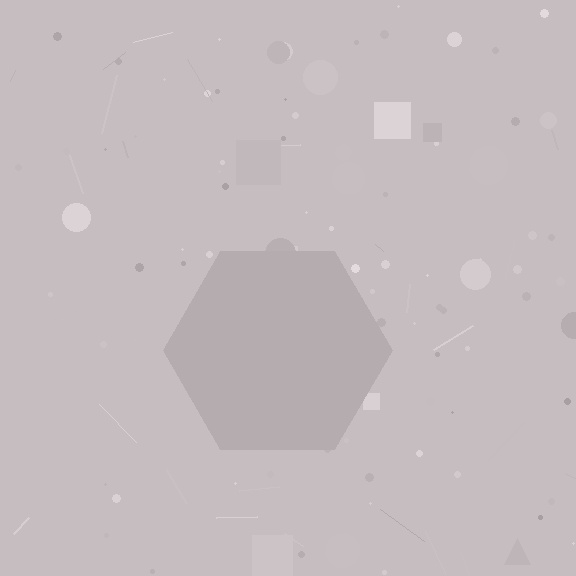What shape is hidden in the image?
A hexagon is hidden in the image.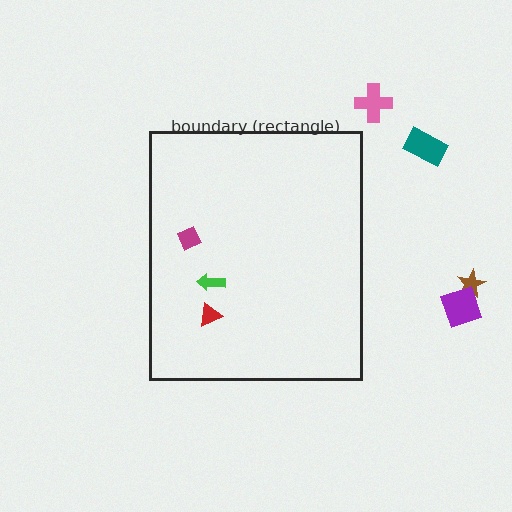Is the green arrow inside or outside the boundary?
Inside.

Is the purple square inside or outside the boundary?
Outside.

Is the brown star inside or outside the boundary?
Outside.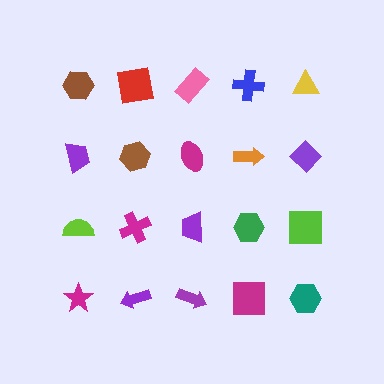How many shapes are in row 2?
5 shapes.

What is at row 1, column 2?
A red square.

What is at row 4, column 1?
A magenta star.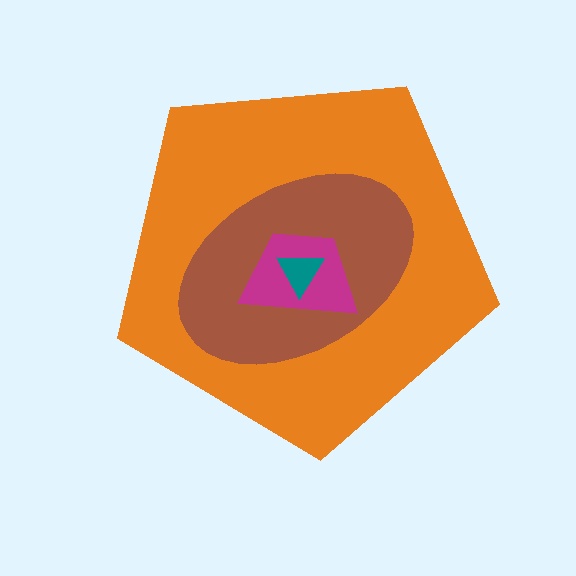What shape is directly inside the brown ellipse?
The magenta trapezoid.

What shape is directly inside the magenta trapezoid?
The teal triangle.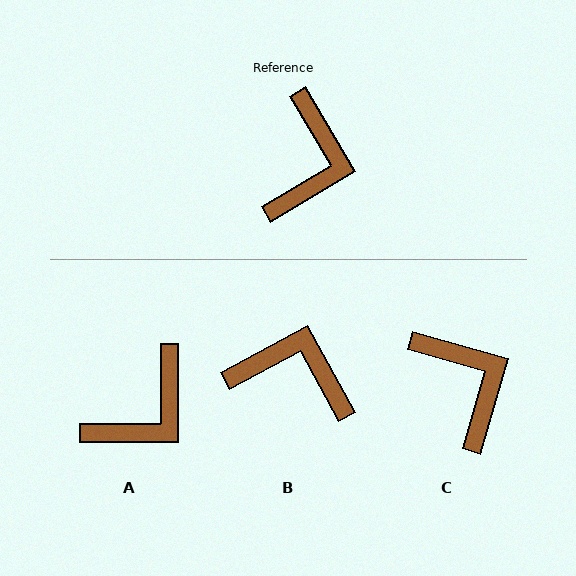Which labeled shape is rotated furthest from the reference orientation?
B, about 88 degrees away.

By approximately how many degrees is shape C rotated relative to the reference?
Approximately 43 degrees counter-clockwise.